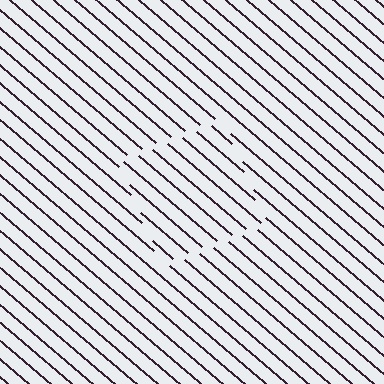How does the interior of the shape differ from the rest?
The interior of the shape contains the same grating, shifted by half a period — the contour is defined by the phase discontinuity where line-ends from the inner and outer gratings abut.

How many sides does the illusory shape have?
4 sides — the line-ends trace a square.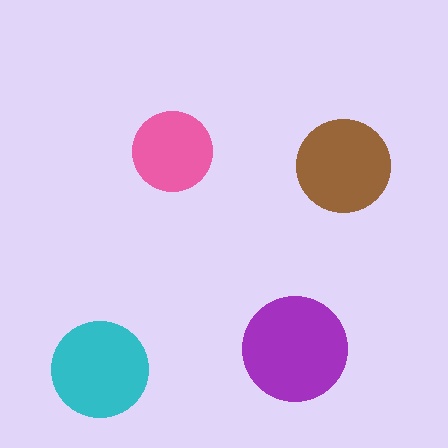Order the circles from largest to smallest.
the purple one, the cyan one, the brown one, the pink one.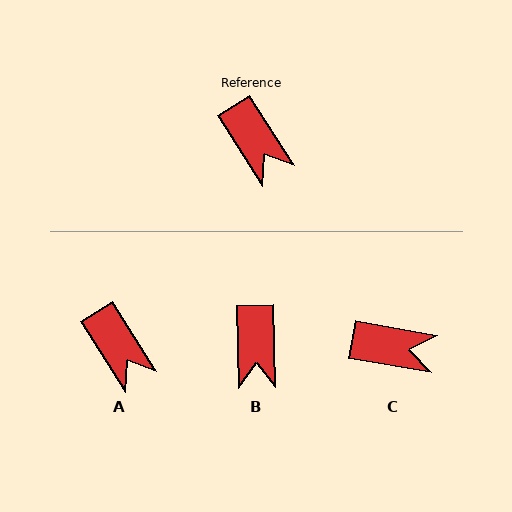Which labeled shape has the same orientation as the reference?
A.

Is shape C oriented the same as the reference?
No, it is off by about 48 degrees.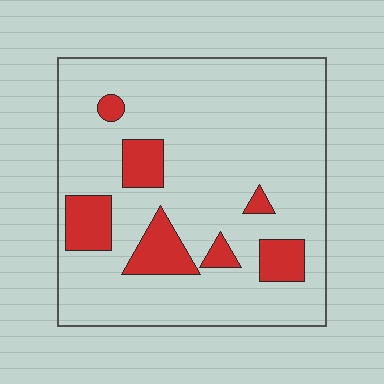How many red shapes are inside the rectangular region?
7.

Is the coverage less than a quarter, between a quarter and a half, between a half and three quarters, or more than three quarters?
Less than a quarter.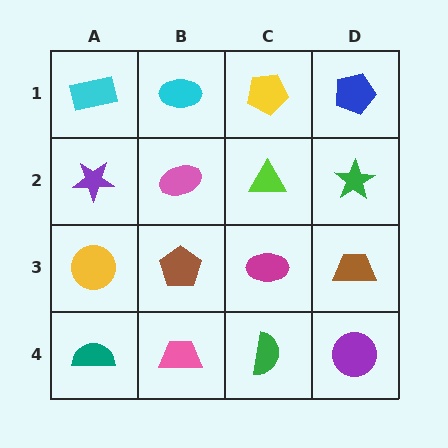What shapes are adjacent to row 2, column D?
A blue pentagon (row 1, column D), a brown trapezoid (row 3, column D), a lime triangle (row 2, column C).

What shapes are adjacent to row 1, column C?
A lime triangle (row 2, column C), a cyan ellipse (row 1, column B), a blue pentagon (row 1, column D).